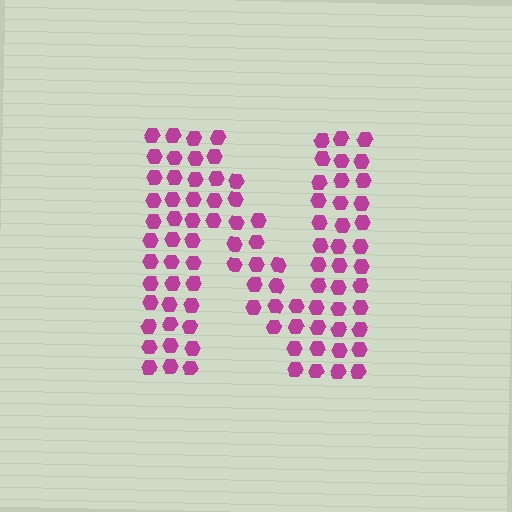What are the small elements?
The small elements are hexagons.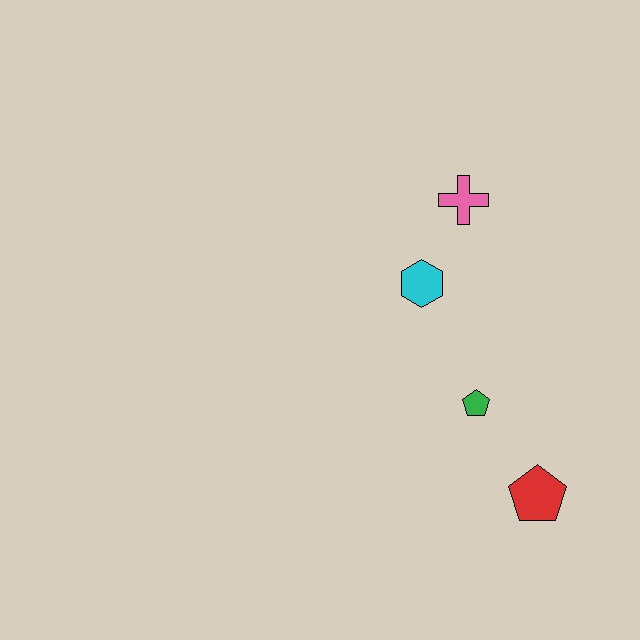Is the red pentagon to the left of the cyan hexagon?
No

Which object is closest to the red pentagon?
The green pentagon is closest to the red pentagon.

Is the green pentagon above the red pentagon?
Yes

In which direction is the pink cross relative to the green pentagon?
The pink cross is above the green pentagon.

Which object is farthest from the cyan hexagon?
The red pentagon is farthest from the cyan hexagon.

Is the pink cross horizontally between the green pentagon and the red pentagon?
No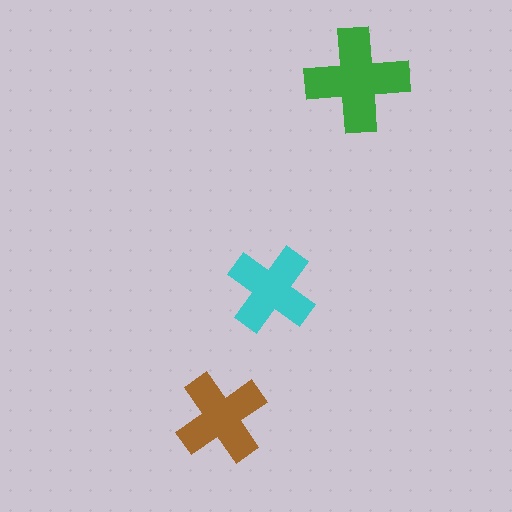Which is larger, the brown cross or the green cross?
The green one.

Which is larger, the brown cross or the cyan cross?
The brown one.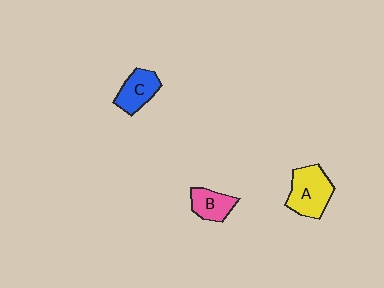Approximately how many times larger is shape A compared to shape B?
Approximately 1.6 times.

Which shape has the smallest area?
Shape B (pink).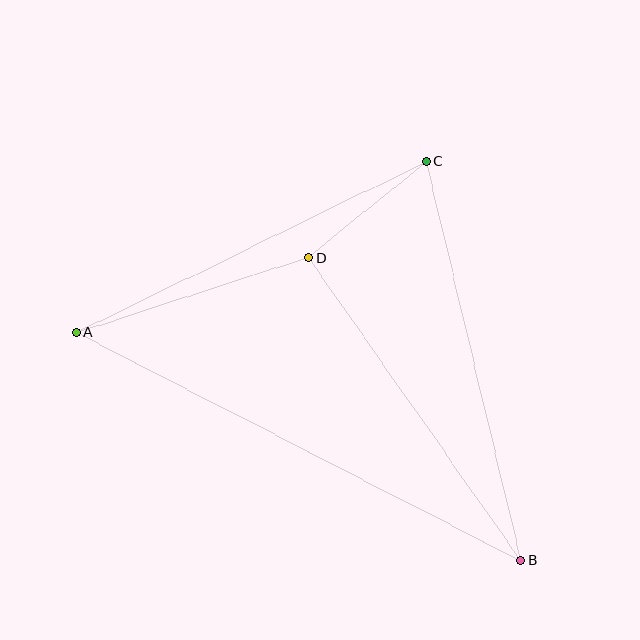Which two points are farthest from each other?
Points A and B are farthest from each other.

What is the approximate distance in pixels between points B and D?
The distance between B and D is approximately 370 pixels.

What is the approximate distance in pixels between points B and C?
The distance between B and C is approximately 410 pixels.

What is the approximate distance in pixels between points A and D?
The distance between A and D is approximately 244 pixels.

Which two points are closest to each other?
Points C and D are closest to each other.